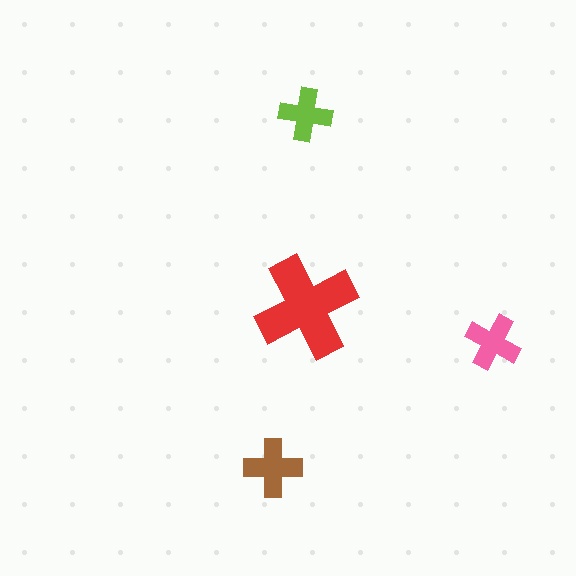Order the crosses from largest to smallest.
the red one, the brown one, the pink one, the lime one.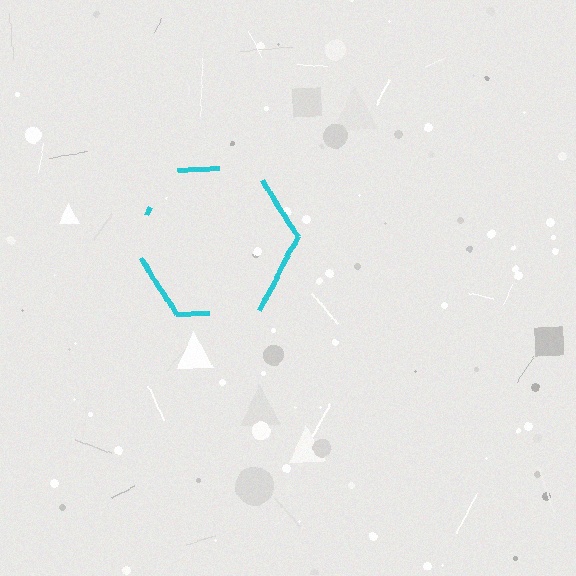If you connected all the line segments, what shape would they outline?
They would outline a hexagon.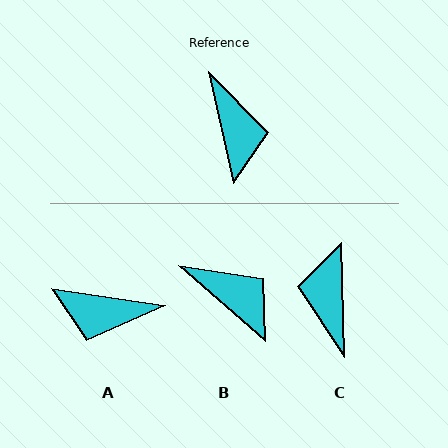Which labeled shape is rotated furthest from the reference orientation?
C, about 169 degrees away.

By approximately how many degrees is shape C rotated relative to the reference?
Approximately 169 degrees counter-clockwise.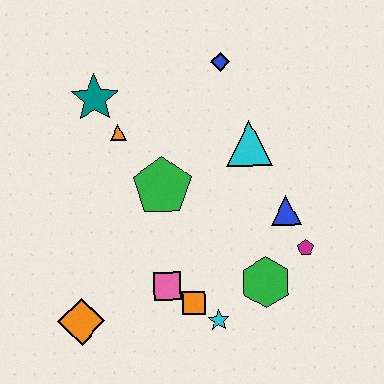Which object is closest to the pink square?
The orange square is closest to the pink square.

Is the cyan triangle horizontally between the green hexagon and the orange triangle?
Yes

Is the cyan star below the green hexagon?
Yes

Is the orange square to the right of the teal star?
Yes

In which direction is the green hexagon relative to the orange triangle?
The green hexagon is below the orange triangle.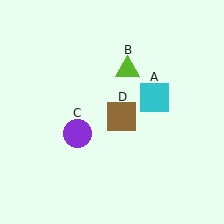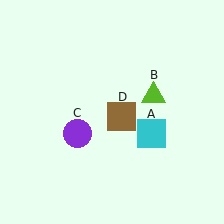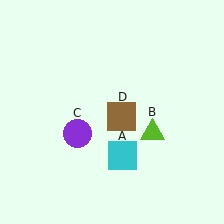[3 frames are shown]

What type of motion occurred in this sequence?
The cyan square (object A), lime triangle (object B) rotated clockwise around the center of the scene.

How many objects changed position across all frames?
2 objects changed position: cyan square (object A), lime triangle (object B).